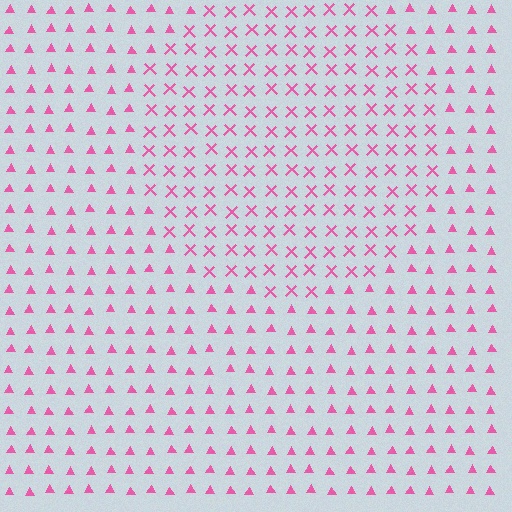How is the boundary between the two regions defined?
The boundary is defined by a change in element shape: X marks inside vs. triangles outside. All elements share the same color and spacing.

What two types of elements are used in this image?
The image uses X marks inside the circle region and triangles outside it.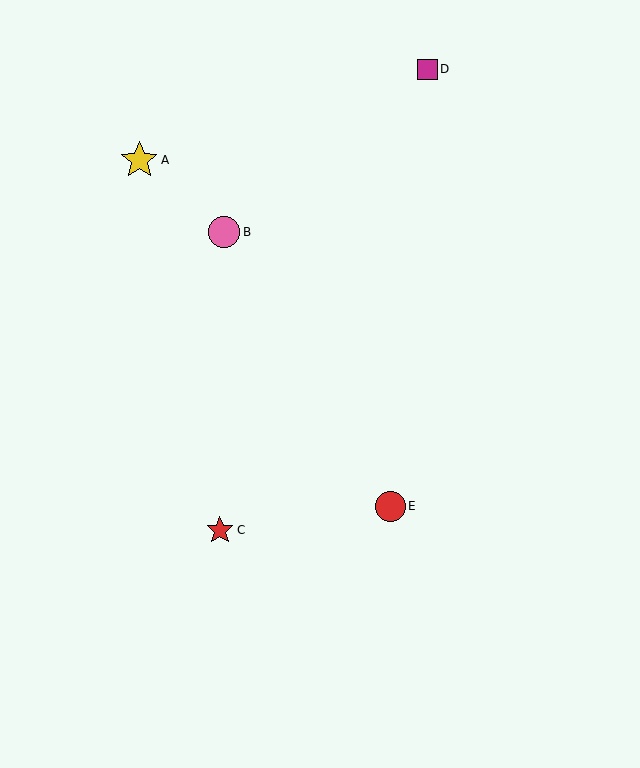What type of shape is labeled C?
Shape C is a red star.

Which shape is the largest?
The yellow star (labeled A) is the largest.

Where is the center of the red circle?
The center of the red circle is at (390, 506).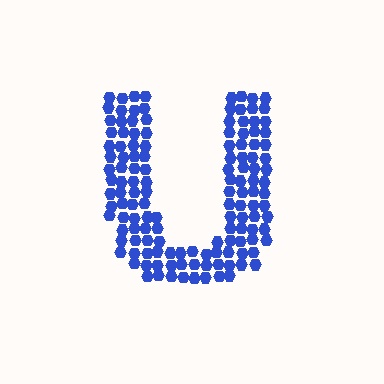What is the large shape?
The large shape is the letter U.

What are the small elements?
The small elements are hexagons.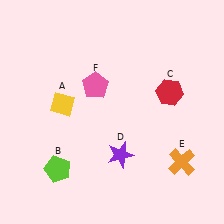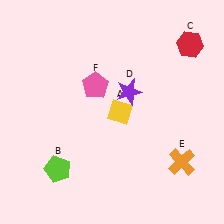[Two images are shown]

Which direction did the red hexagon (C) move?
The red hexagon (C) moved up.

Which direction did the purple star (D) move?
The purple star (D) moved up.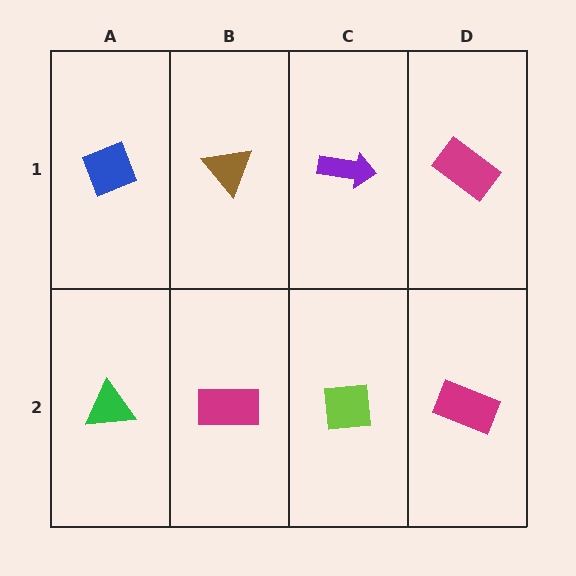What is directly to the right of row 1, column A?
A brown triangle.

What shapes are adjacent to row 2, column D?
A magenta rectangle (row 1, column D), a lime square (row 2, column C).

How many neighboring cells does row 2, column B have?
3.